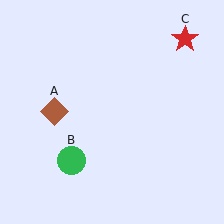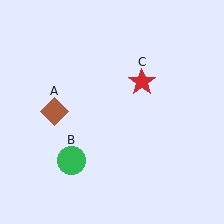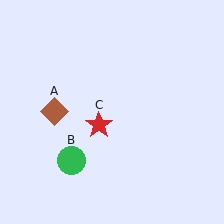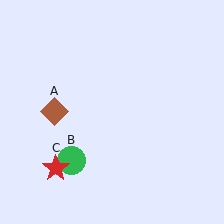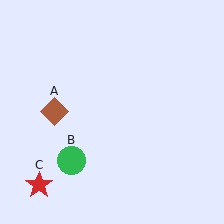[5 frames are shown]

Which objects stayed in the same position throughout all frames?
Brown diamond (object A) and green circle (object B) remained stationary.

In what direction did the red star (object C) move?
The red star (object C) moved down and to the left.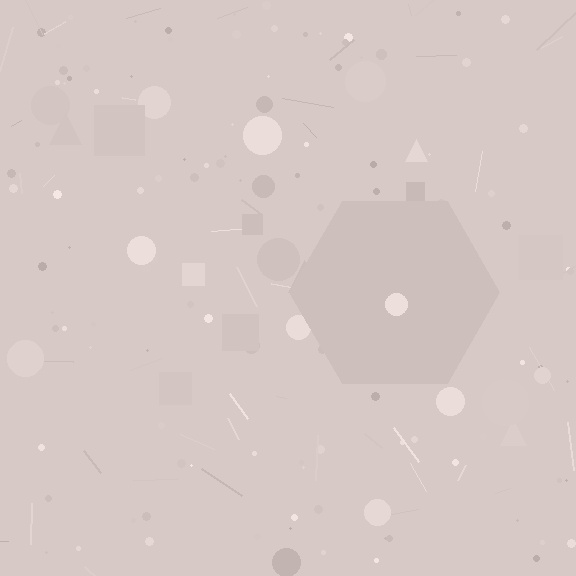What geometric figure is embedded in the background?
A hexagon is embedded in the background.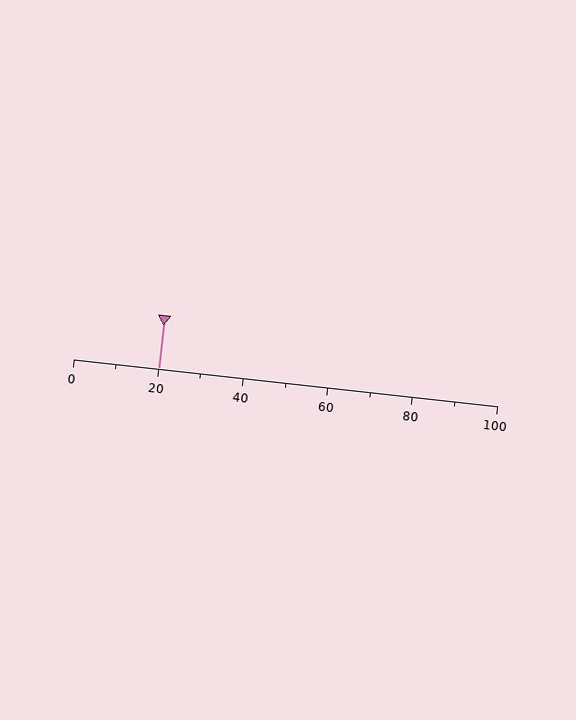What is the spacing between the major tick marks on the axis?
The major ticks are spaced 20 apart.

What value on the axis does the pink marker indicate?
The marker indicates approximately 20.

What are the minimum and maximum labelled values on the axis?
The axis runs from 0 to 100.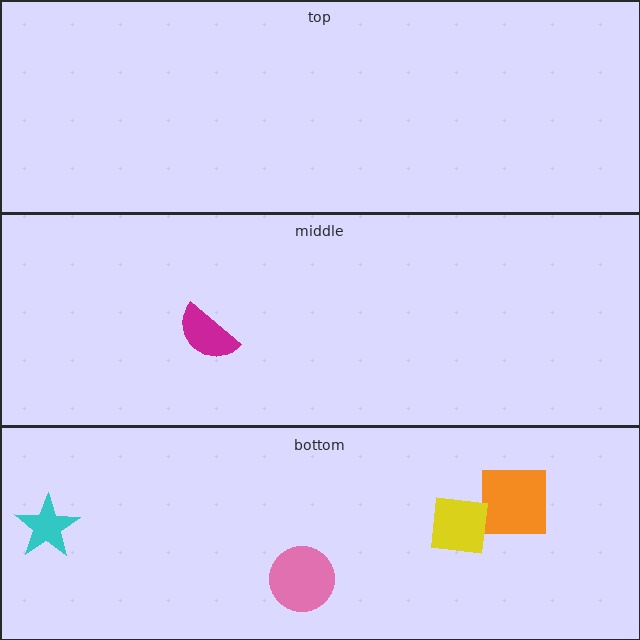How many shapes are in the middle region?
1.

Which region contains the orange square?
The bottom region.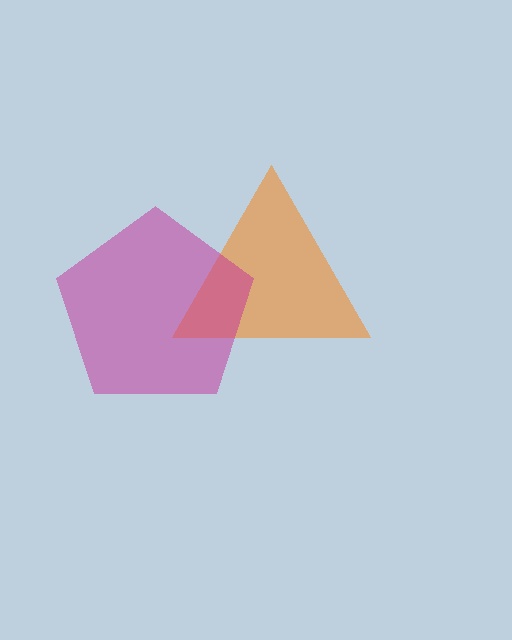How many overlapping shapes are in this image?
There are 2 overlapping shapes in the image.